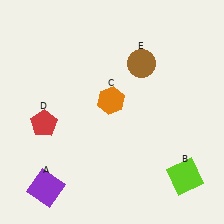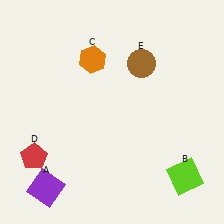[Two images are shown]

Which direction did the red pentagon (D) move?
The red pentagon (D) moved down.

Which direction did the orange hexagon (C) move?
The orange hexagon (C) moved up.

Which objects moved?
The objects that moved are: the orange hexagon (C), the red pentagon (D).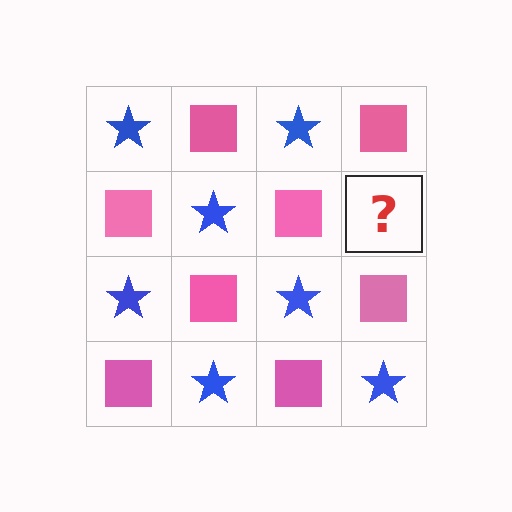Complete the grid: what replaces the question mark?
The question mark should be replaced with a blue star.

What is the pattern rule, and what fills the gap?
The rule is that it alternates blue star and pink square in a checkerboard pattern. The gap should be filled with a blue star.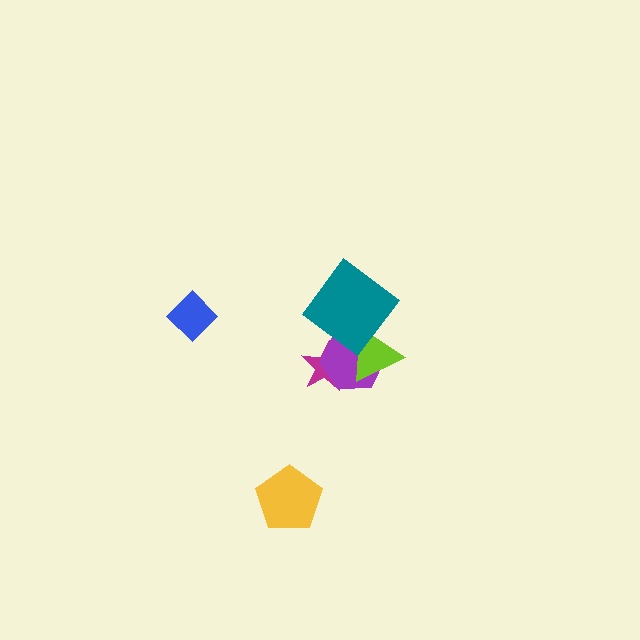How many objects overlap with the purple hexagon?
3 objects overlap with the purple hexagon.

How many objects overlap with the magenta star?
2 objects overlap with the magenta star.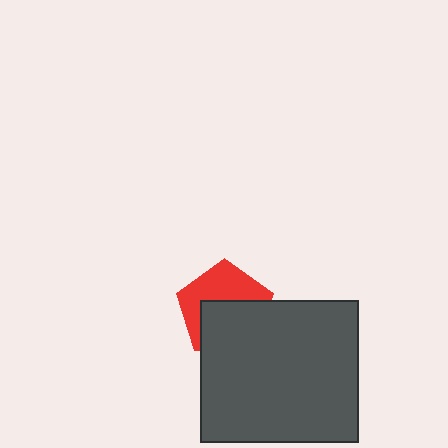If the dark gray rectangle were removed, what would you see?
You would see the complete red pentagon.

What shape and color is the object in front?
The object in front is a dark gray rectangle.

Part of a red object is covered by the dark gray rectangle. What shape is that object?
It is a pentagon.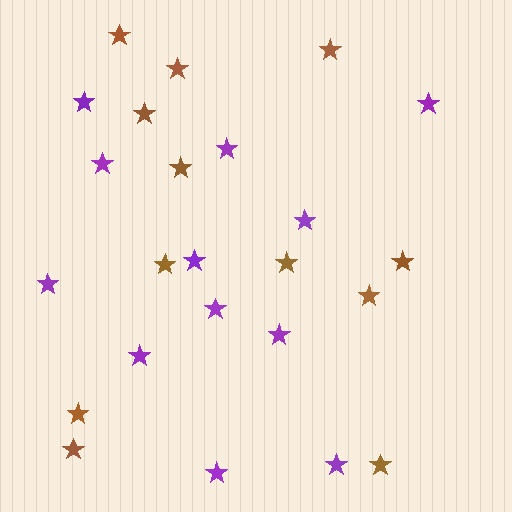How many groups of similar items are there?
There are 2 groups: one group of brown stars (12) and one group of purple stars (12).